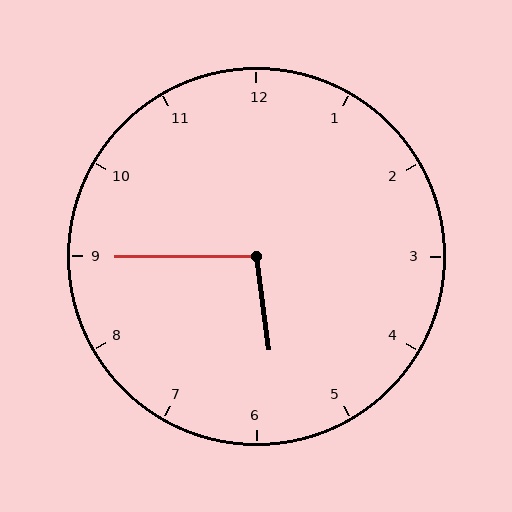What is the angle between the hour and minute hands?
Approximately 98 degrees.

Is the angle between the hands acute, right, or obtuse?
It is obtuse.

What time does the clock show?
5:45.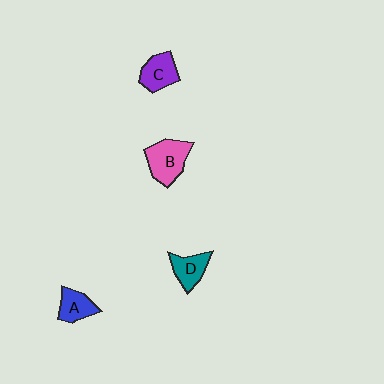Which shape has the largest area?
Shape B (pink).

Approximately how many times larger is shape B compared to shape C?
Approximately 1.3 times.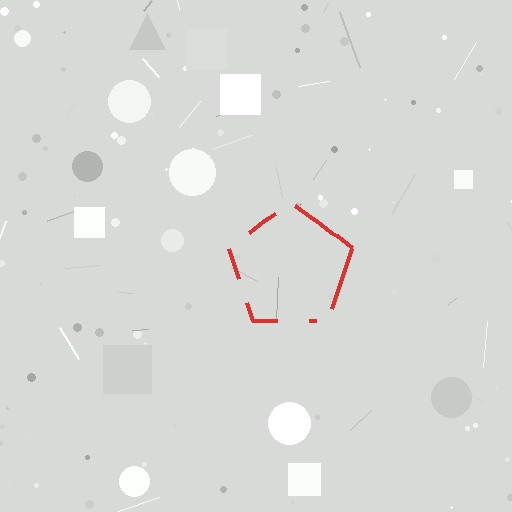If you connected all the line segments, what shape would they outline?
They would outline a pentagon.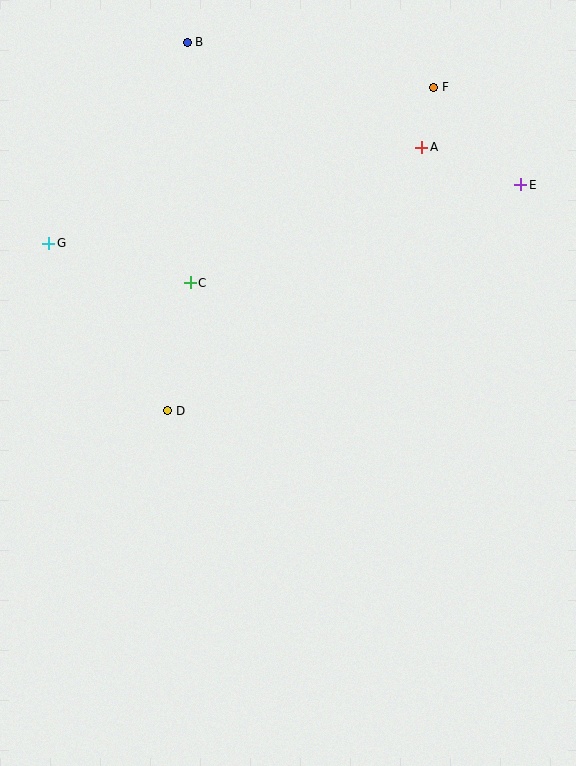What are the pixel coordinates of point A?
Point A is at (422, 147).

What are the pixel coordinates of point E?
Point E is at (521, 185).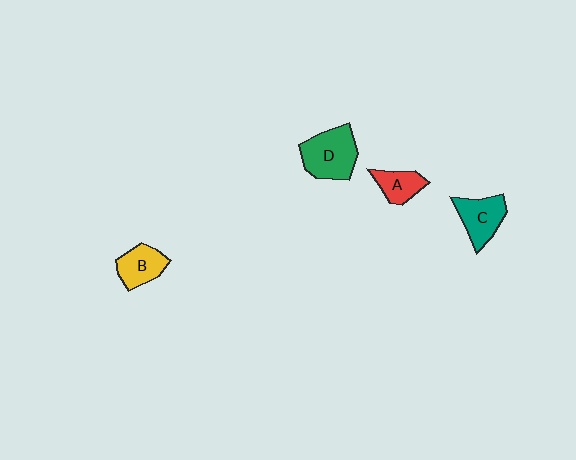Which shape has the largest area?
Shape D (green).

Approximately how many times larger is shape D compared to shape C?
Approximately 1.3 times.